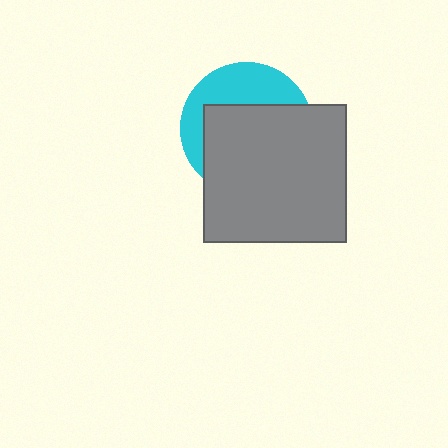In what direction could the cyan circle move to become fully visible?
The cyan circle could move up. That would shift it out from behind the gray rectangle entirely.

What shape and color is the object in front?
The object in front is a gray rectangle.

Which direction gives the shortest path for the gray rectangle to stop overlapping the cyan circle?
Moving down gives the shortest separation.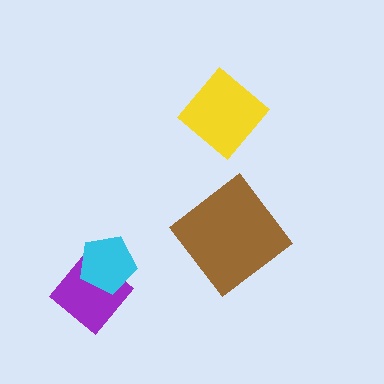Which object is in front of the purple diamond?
The cyan pentagon is in front of the purple diamond.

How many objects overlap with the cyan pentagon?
1 object overlaps with the cyan pentagon.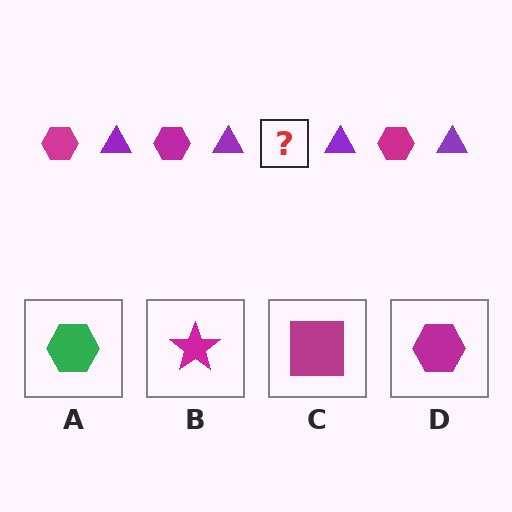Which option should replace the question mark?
Option D.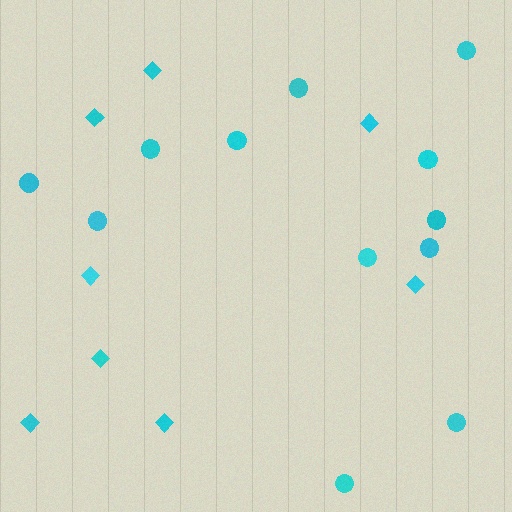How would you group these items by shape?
There are 2 groups: one group of diamonds (8) and one group of circles (12).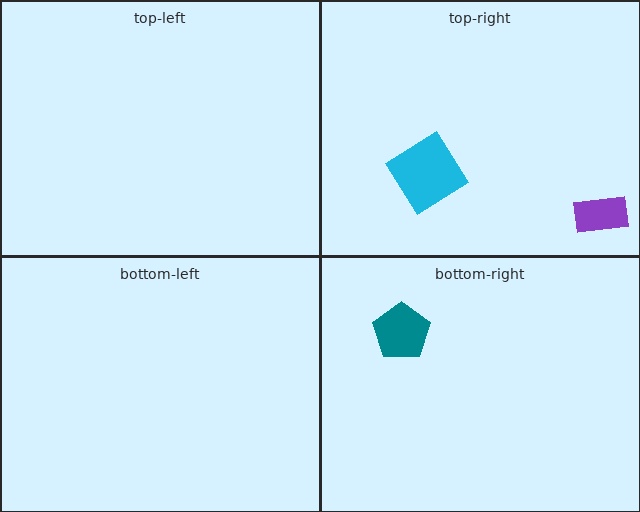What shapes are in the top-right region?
The purple rectangle, the cyan diamond.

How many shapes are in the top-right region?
2.